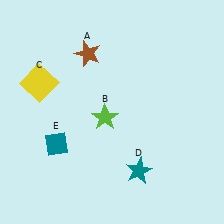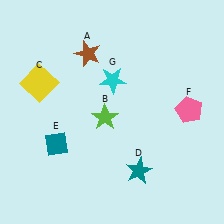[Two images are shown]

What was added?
A pink pentagon (F), a cyan star (G) were added in Image 2.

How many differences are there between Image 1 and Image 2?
There are 2 differences between the two images.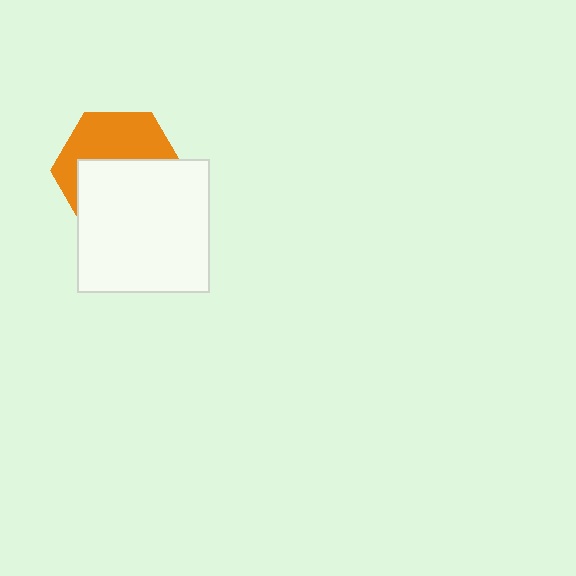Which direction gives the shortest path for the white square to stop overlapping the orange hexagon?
Moving down gives the shortest separation.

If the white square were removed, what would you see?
You would see the complete orange hexagon.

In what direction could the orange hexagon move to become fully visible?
The orange hexagon could move up. That would shift it out from behind the white square entirely.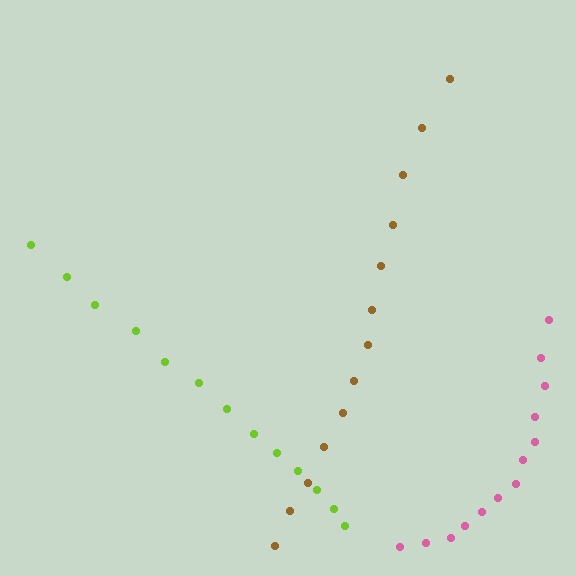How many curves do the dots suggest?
There are 3 distinct paths.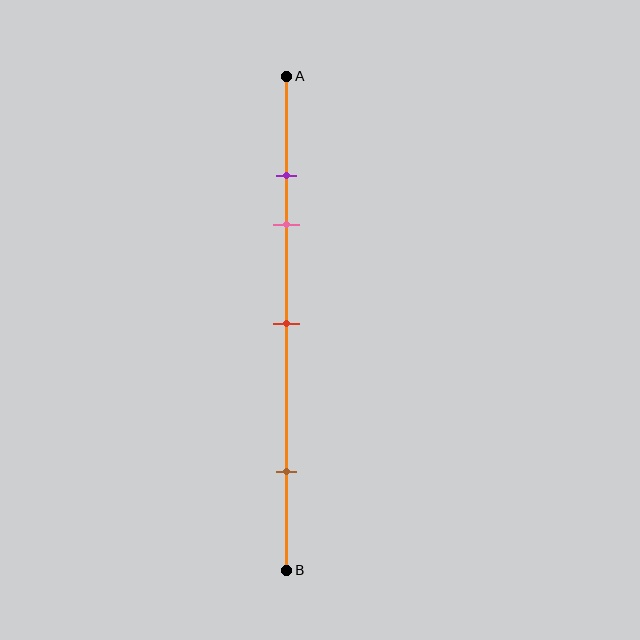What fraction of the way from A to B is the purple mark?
The purple mark is approximately 20% (0.2) of the way from A to B.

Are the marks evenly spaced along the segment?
No, the marks are not evenly spaced.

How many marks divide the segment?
There are 4 marks dividing the segment.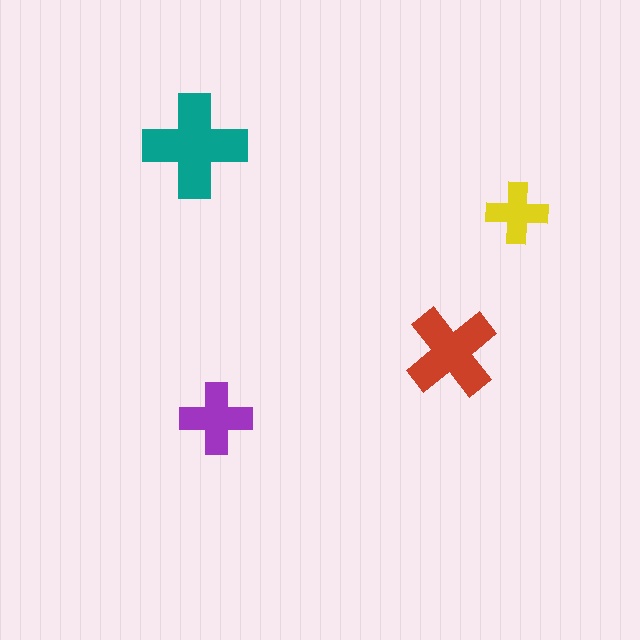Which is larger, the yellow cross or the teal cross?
The teal one.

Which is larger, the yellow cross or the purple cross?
The purple one.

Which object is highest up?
The teal cross is topmost.